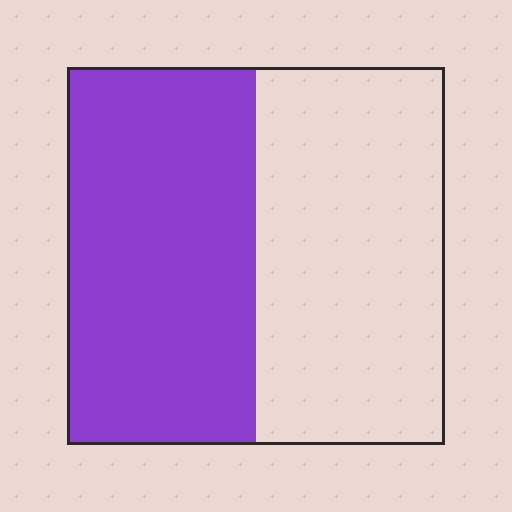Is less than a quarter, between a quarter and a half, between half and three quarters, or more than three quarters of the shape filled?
Between half and three quarters.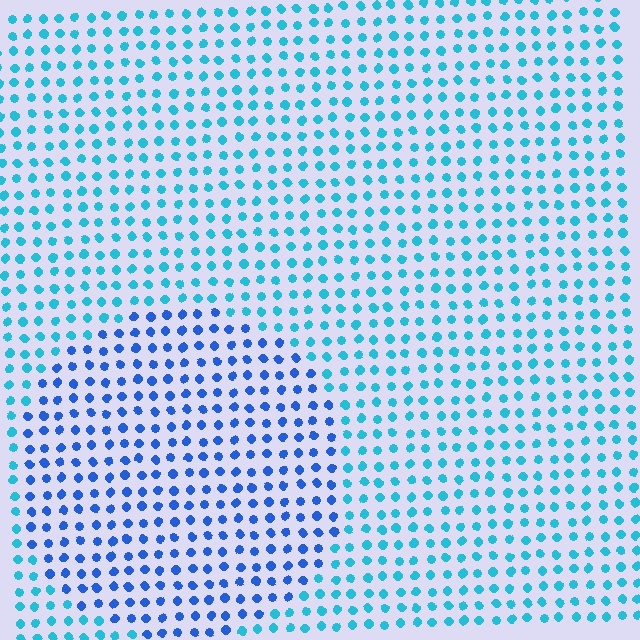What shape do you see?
I see a circle.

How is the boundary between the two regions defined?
The boundary is defined purely by a slight shift in hue (about 33 degrees). Spacing, size, and orientation are identical on both sides.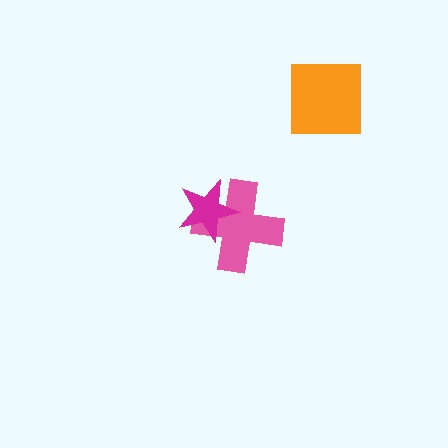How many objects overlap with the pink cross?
1 object overlaps with the pink cross.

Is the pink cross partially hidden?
Yes, it is partially covered by another shape.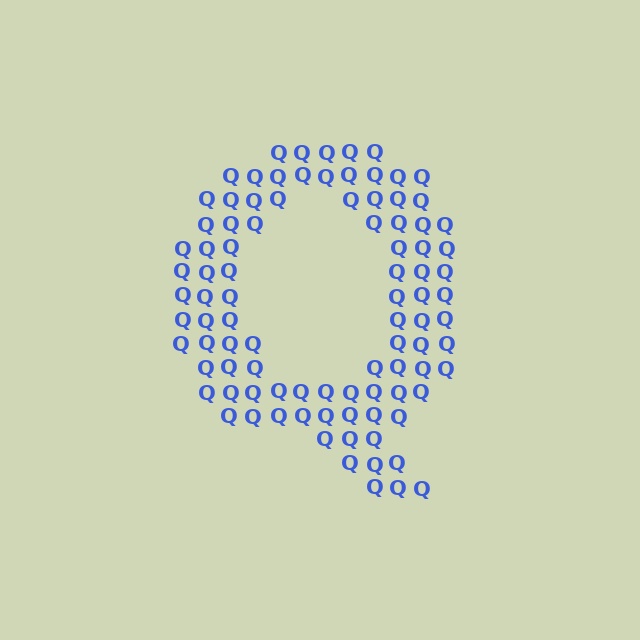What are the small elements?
The small elements are letter Q's.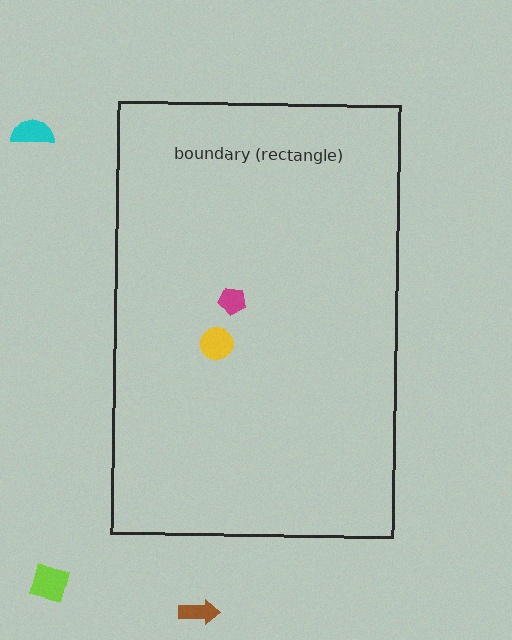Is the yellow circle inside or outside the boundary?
Inside.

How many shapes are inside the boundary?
2 inside, 3 outside.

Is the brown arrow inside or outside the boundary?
Outside.